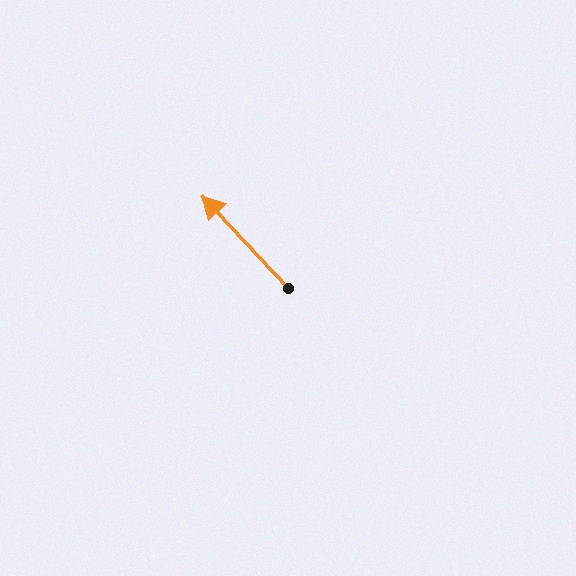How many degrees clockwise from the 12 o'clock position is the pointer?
Approximately 317 degrees.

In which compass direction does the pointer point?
Northwest.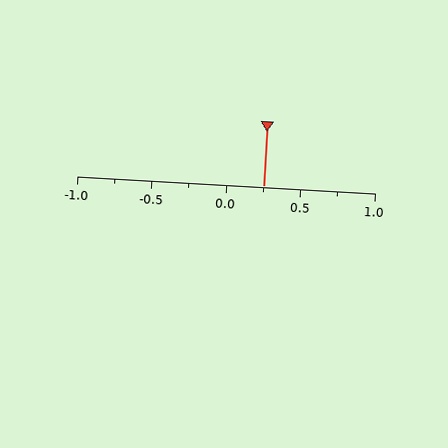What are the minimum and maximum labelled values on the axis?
The axis runs from -1.0 to 1.0.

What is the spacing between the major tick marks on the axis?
The major ticks are spaced 0.5 apart.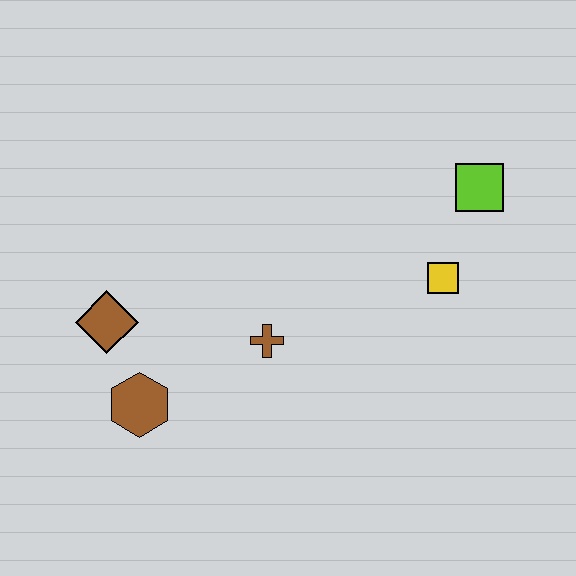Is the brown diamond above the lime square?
No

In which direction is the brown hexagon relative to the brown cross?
The brown hexagon is to the left of the brown cross.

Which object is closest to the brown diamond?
The brown hexagon is closest to the brown diamond.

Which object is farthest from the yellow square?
The brown diamond is farthest from the yellow square.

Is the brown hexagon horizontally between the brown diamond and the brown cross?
Yes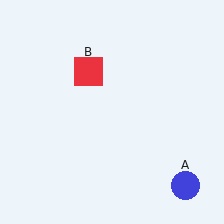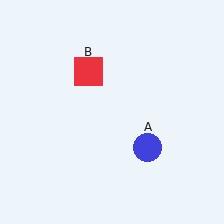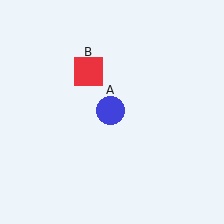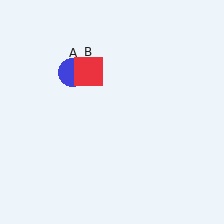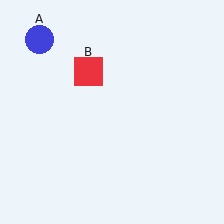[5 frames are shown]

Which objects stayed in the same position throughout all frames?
Red square (object B) remained stationary.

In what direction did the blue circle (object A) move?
The blue circle (object A) moved up and to the left.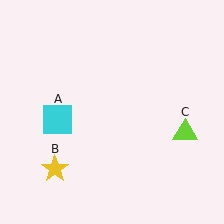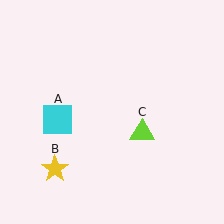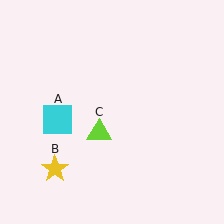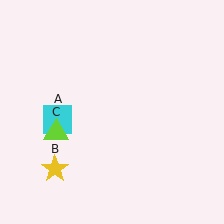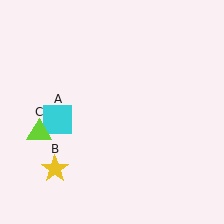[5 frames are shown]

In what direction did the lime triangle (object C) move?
The lime triangle (object C) moved left.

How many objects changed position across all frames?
1 object changed position: lime triangle (object C).